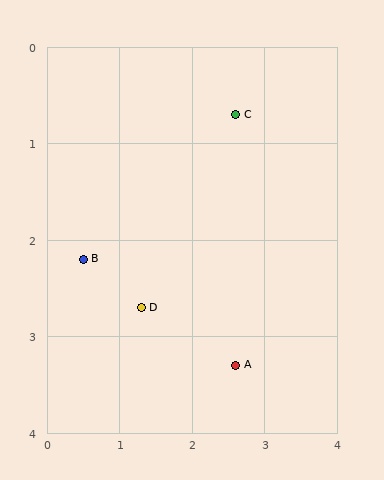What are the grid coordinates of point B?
Point B is at approximately (0.5, 2.2).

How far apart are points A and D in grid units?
Points A and D are about 1.4 grid units apart.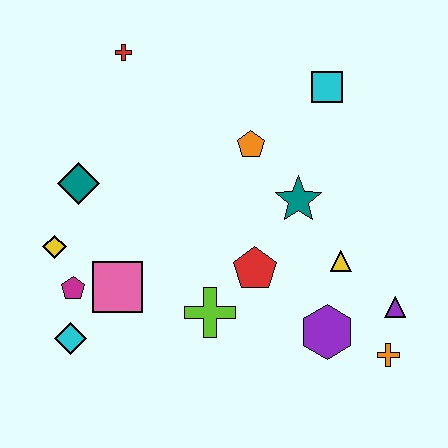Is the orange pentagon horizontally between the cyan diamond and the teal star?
Yes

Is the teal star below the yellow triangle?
No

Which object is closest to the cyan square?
The orange pentagon is closest to the cyan square.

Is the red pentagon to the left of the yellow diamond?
No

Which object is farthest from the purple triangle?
The red cross is farthest from the purple triangle.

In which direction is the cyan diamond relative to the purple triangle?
The cyan diamond is to the left of the purple triangle.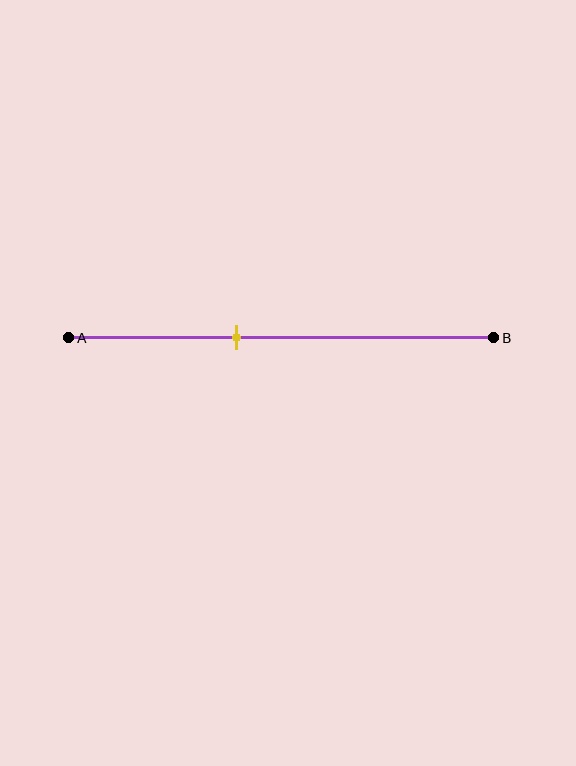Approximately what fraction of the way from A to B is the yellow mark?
The yellow mark is approximately 40% of the way from A to B.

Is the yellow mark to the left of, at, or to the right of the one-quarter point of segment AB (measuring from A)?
The yellow mark is to the right of the one-quarter point of segment AB.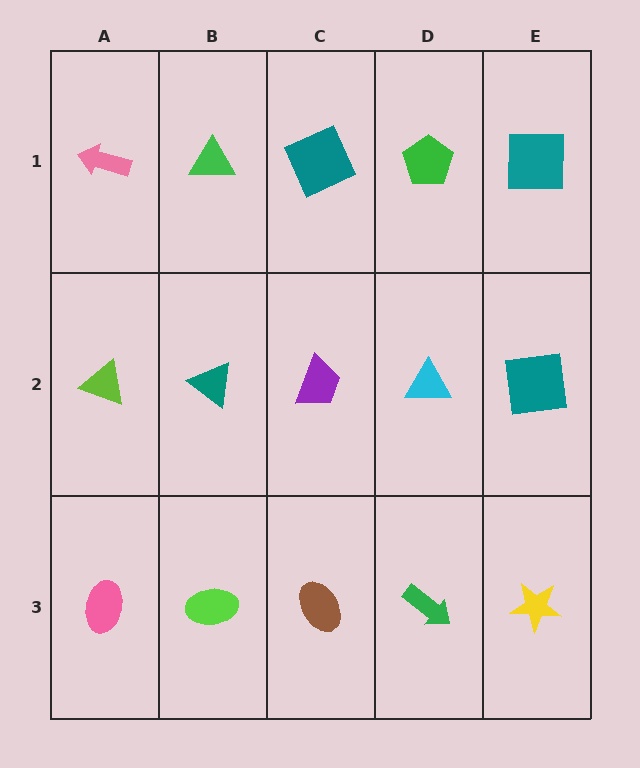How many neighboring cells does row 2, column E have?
3.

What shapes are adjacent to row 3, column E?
A teal square (row 2, column E), a green arrow (row 3, column D).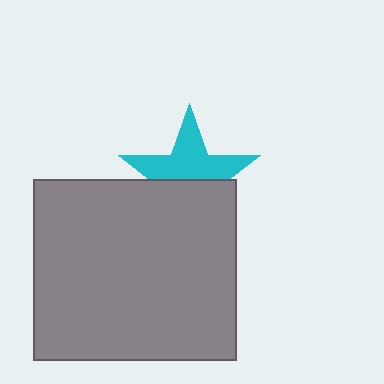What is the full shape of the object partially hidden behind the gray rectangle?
The partially hidden object is a cyan star.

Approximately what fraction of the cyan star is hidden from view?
Roughly 45% of the cyan star is hidden behind the gray rectangle.